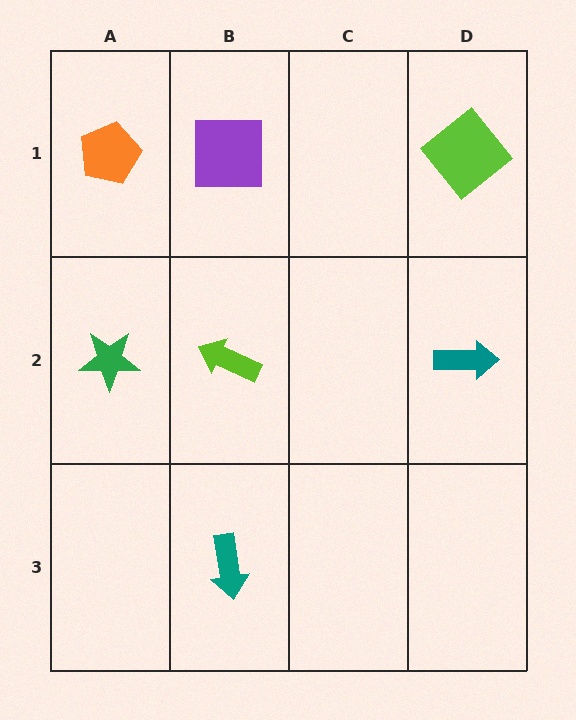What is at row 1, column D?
A lime diamond.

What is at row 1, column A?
An orange pentagon.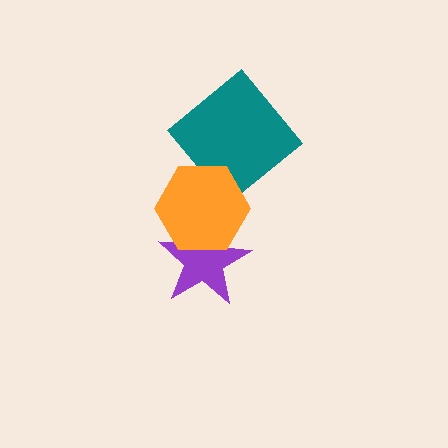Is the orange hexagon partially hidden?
No, no other shape covers it.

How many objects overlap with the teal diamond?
1 object overlaps with the teal diamond.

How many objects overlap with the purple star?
1 object overlaps with the purple star.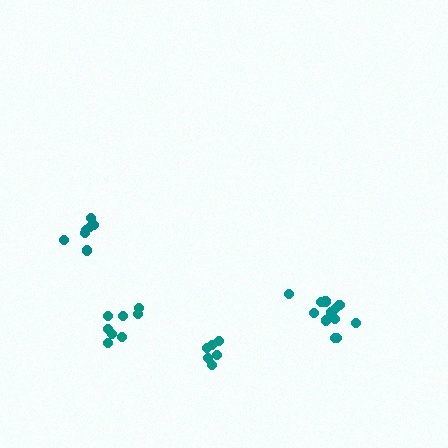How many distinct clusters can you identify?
There are 4 distinct clusters.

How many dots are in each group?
Group 1: 8 dots, Group 2: 6 dots, Group 3: 12 dots, Group 4: 7 dots (33 total).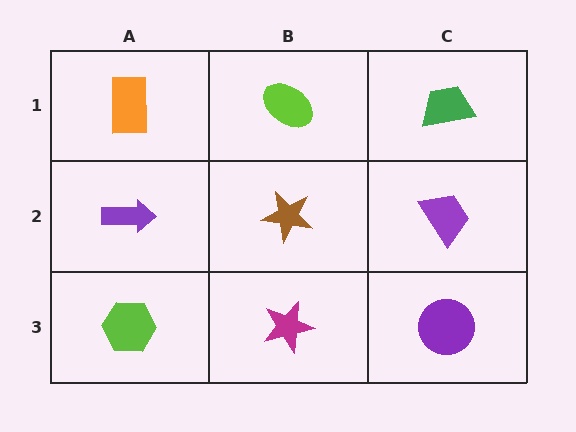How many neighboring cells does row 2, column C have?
3.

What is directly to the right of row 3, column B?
A purple circle.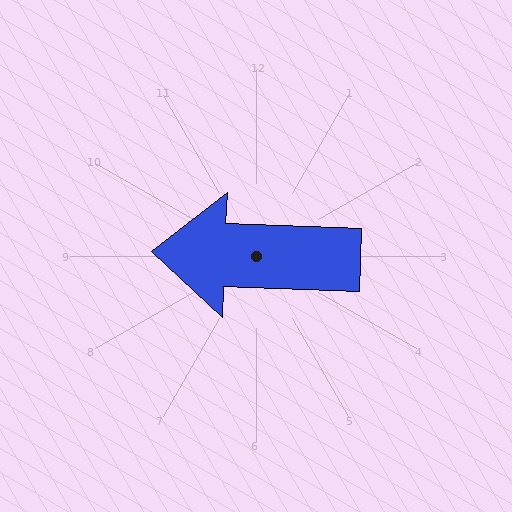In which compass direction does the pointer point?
West.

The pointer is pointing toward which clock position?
Roughly 9 o'clock.